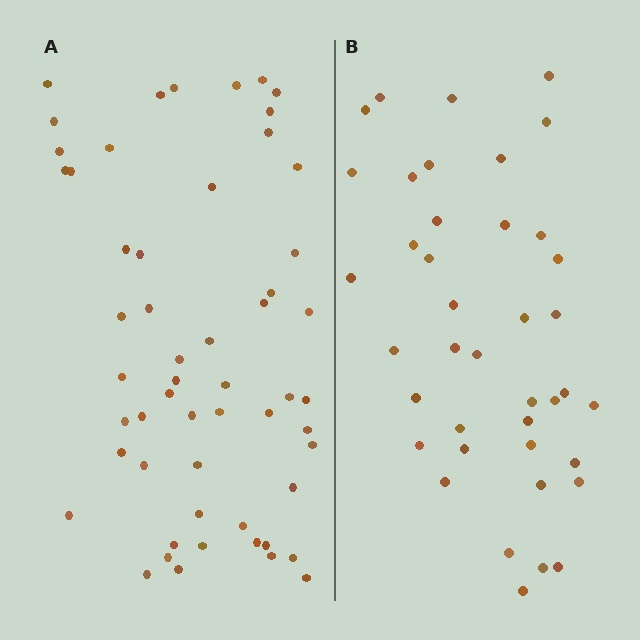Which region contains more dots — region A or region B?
Region A (the left region) has more dots.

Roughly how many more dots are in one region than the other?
Region A has approximately 15 more dots than region B.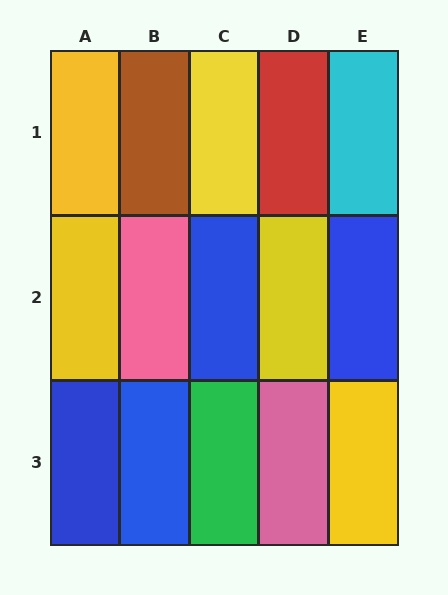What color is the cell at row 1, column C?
Yellow.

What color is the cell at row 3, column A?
Blue.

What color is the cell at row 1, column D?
Red.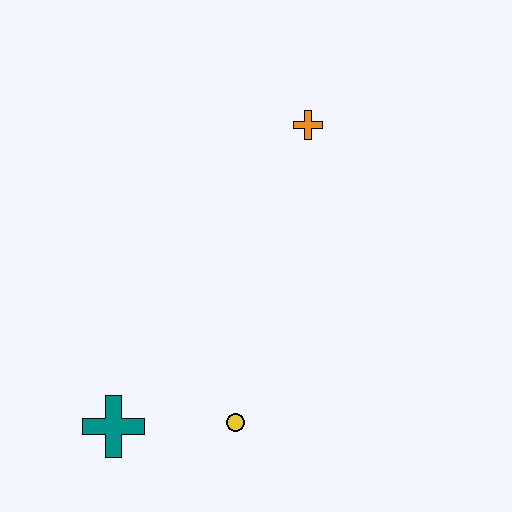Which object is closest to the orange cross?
The yellow circle is closest to the orange cross.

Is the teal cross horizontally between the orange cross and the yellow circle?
No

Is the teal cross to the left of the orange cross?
Yes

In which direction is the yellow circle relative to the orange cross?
The yellow circle is below the orange cross.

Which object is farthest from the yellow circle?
The orange cross is farthest from the yellow circle.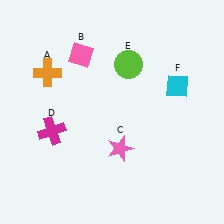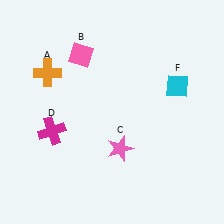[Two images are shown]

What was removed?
The lime circle (E) was removed in Image 2.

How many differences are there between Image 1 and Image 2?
There is 1 difference between the two images.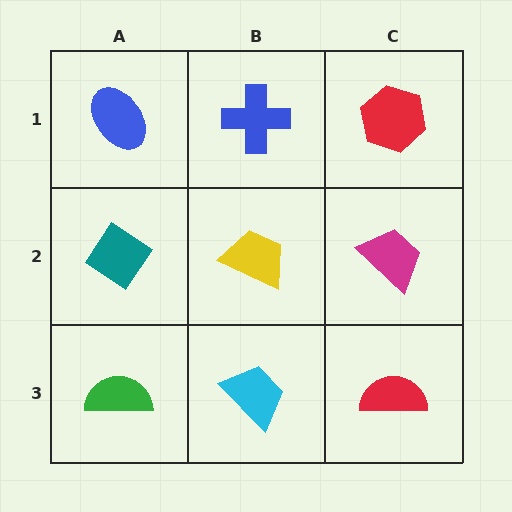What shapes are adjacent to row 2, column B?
A blue cross (row 1, column B), a cyan trapezoid (row 3, column B), a teal diamond (row 2, column A), a magenta trapezoid (row 2, column C).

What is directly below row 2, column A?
A green semicircle.